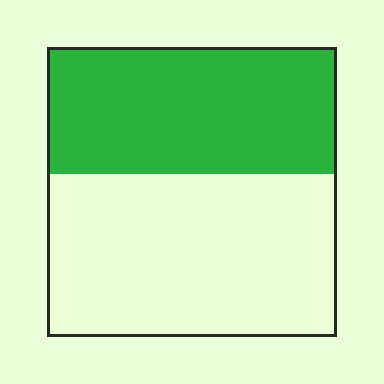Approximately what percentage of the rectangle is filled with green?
Approximately 45%.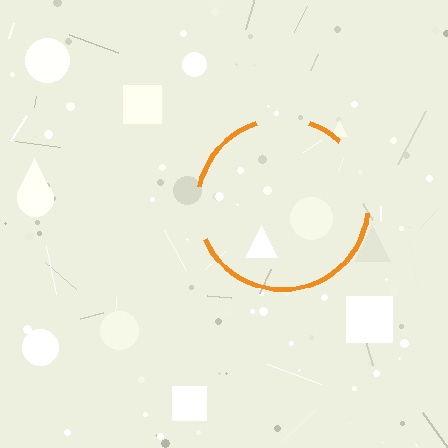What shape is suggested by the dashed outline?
The dashed outline suggests a circle.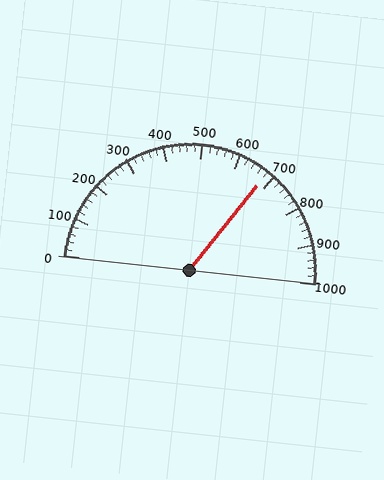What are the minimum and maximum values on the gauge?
The gauge ranges from 0 to 1000.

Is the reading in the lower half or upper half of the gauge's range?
The reading is in the upper half of the range (0 to 1000).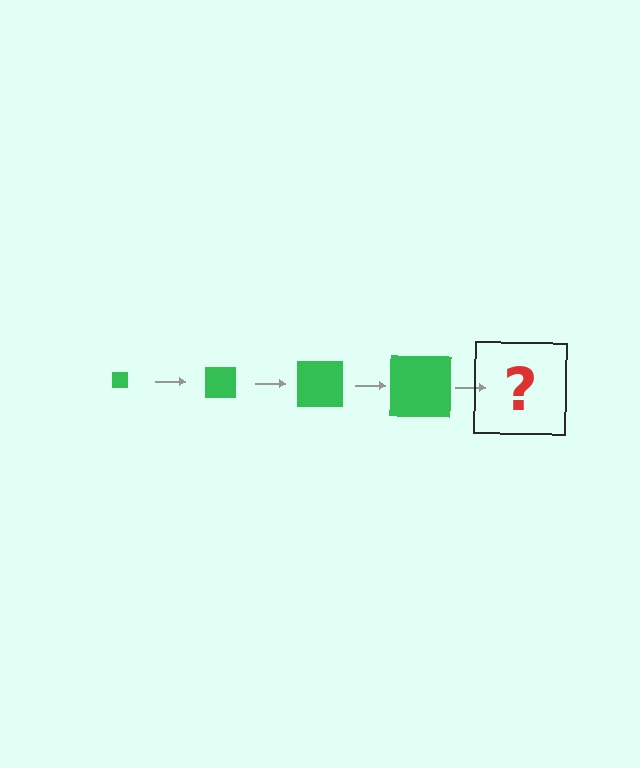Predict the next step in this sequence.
The next step is a green square, larger than the previous one.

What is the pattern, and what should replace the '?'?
The pattern is that the square gets progressively larger each step. The '?' should be a green square, larger than the previous one.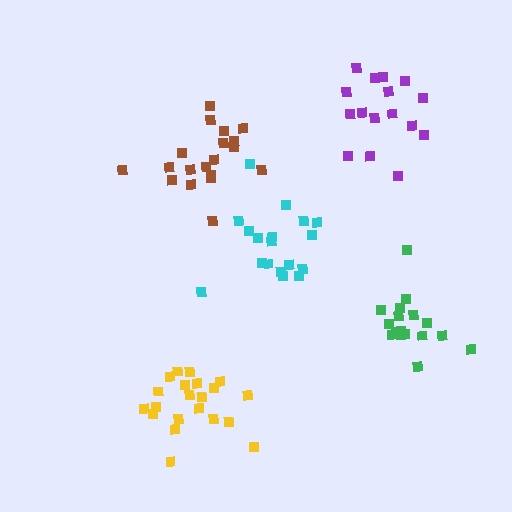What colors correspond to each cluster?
The clusters are colored: brown, cyan, yellow, green, purple.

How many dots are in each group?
Group 1: 19 dots, Group 2: 18 dots, Group 3: 21 dots, Group 4: 17 dots, Group 5: 16 dots (91 total).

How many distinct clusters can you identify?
There are 5 distinct clusters.